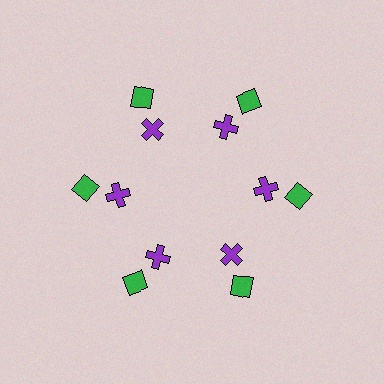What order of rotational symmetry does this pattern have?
This pattern has 6-fold rotational symmetry.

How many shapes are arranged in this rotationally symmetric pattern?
There are 12 shapes, arranged in 6 groups of 2.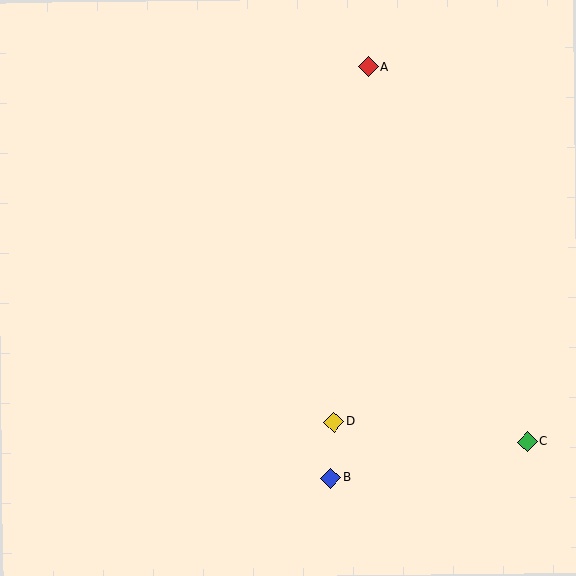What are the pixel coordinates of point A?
Point A is at (368, 67).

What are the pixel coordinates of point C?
Point C is at (527, 442).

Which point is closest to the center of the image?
Point D at (334, 422) is closest to the center.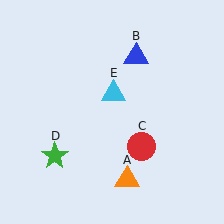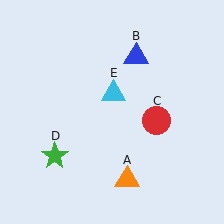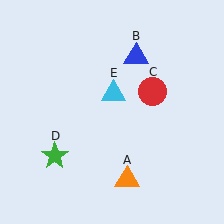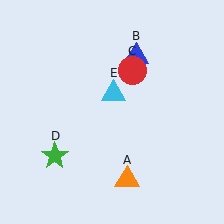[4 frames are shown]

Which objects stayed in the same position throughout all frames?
Orange triangle (object A) and blue triangle (object B) and green star (object D) and cyan triangle (object E) remained stationary.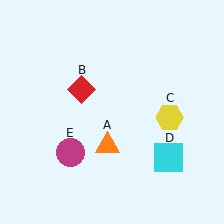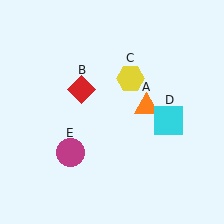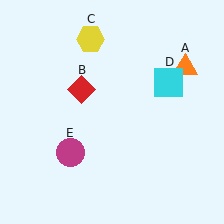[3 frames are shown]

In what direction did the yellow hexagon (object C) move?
The yellow hexagon (object C) moved up and to the left.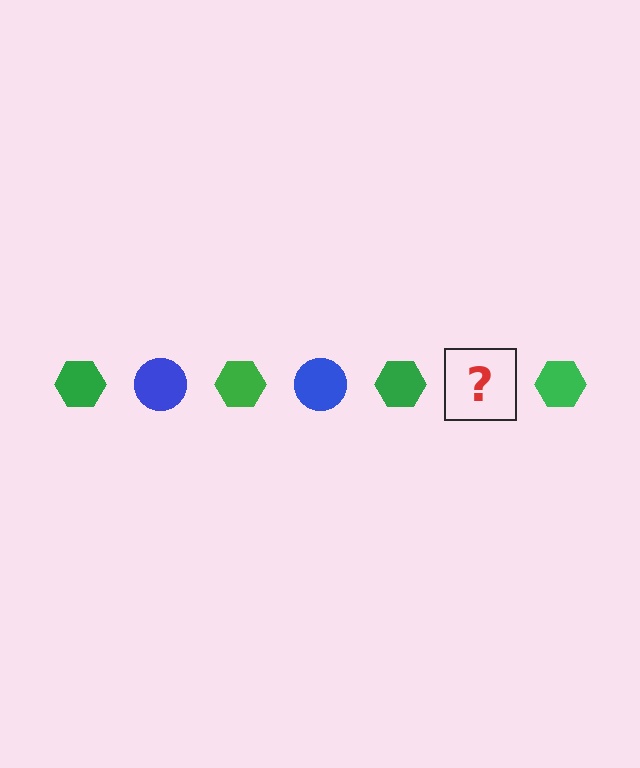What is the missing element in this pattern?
The missing element is a blue circle.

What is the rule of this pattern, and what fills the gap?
The rule is that the pattern alternates between green hexagon and blue circle. The gap should be filled with a blue circle.